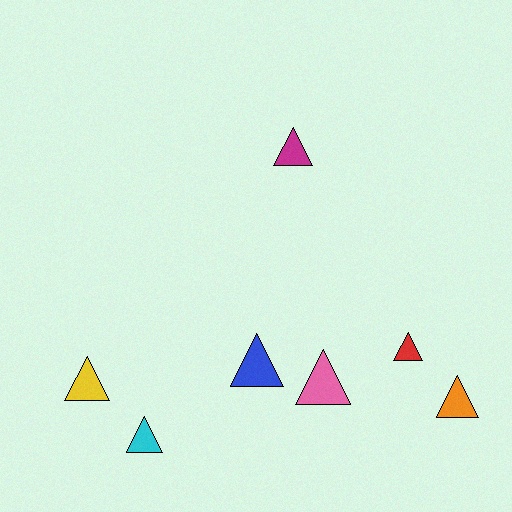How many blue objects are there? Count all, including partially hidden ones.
There is 1 blue object.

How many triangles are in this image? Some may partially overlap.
There are 7 triangles.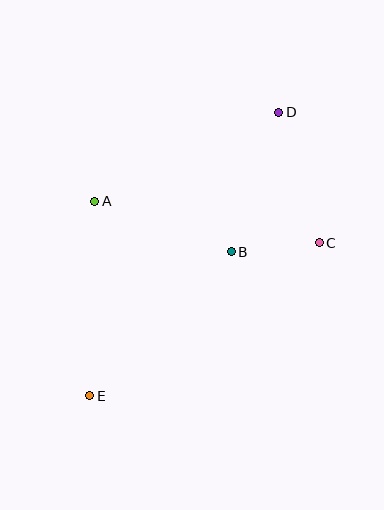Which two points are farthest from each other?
Points D and E are farthest from each other.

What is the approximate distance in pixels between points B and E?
The distance between B and E is approximately 202 pixels.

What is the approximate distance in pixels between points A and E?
The distance between A and E is approximately 194 pixels.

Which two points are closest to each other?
Points B and C are closest to each other.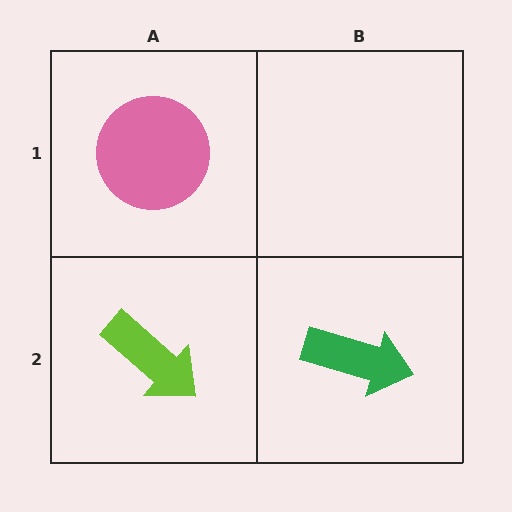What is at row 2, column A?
A lime arrow.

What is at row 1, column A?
A pink circle.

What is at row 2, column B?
A green arrow.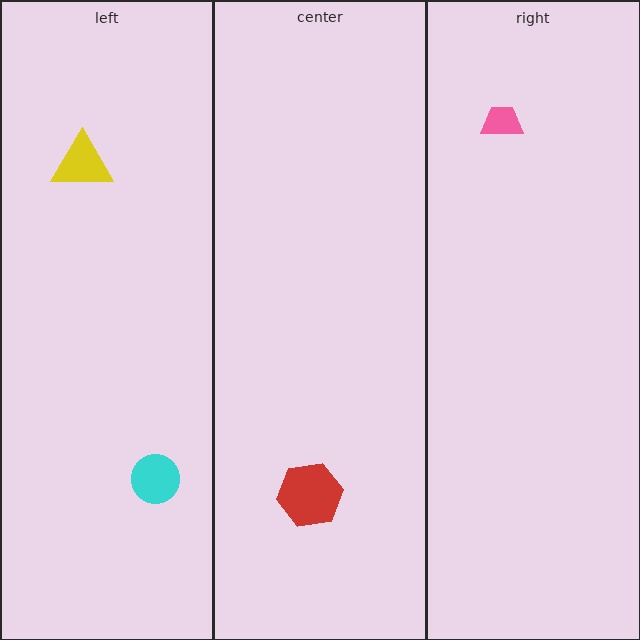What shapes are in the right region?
The pink trapezoid.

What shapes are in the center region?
The red hexagon.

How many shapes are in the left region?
2.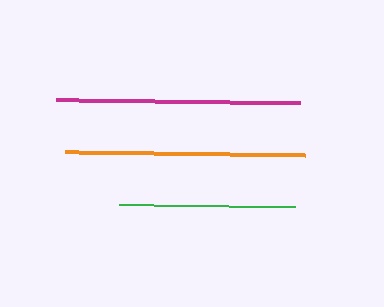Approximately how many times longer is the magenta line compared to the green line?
The magenta line is approximately 1.4 times the length of the green line.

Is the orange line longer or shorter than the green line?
The orange line is longer than the green line.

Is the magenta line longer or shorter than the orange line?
The magenta line is longer than the orange line.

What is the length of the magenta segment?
The magenta segment is approximately 243 pixels long.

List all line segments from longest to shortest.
From longest to shortest: magenta, orange, green.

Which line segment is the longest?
The magenta line is the longest at approximately 243 pixels.